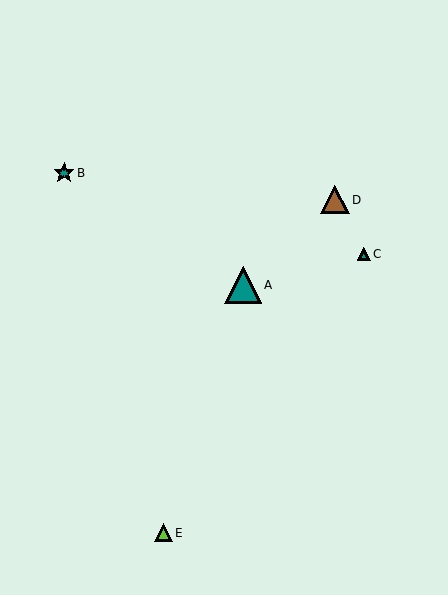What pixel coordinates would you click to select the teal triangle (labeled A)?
Click at (243, 285) to select the teal triangle A.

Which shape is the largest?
The teal triangle (labeled A) is the largest.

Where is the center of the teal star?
The center of the teal star is at (64, 173).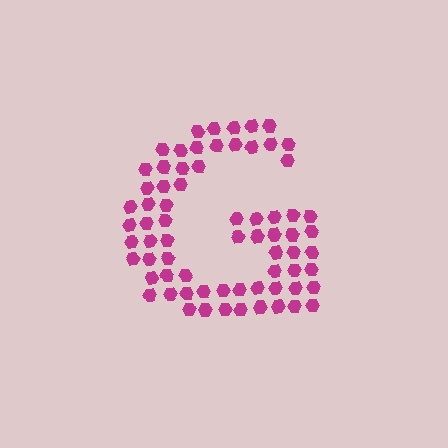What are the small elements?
The small elements are hexagons.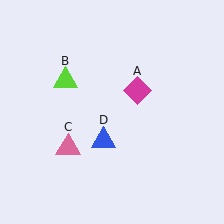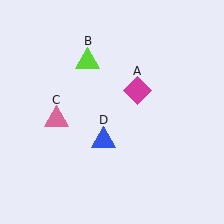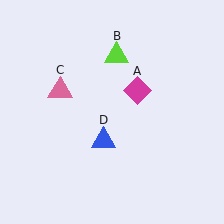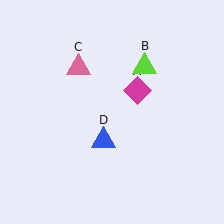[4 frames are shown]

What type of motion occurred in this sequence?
The lime triangle (object B), pink triangle (object C) rotated clockwise around the center of the scene.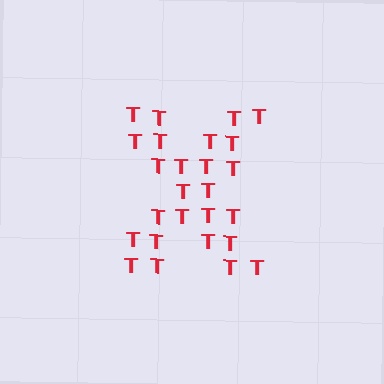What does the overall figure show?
The overall figure shows the letter X.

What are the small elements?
The small elements are letter T's.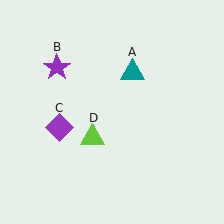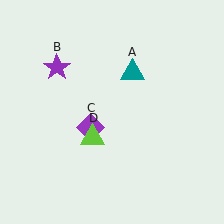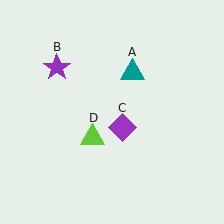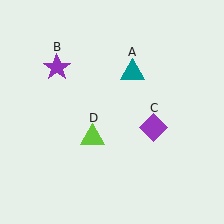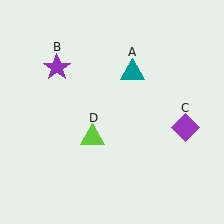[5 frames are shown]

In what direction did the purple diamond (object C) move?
The purple diamond (object C) moved right.